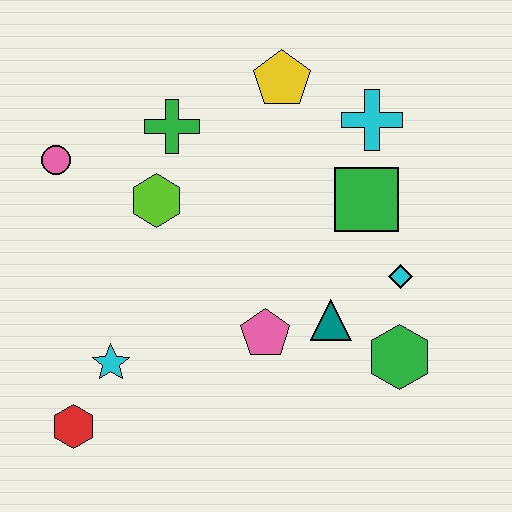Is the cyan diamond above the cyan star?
Yes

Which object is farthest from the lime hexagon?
The green hexagon is farthest from the lime hexagon.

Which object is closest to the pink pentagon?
The teal triangle is closest to the pink pentagon.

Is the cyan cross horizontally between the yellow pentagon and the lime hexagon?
No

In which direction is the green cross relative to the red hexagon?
The green cross is above the red hexagon.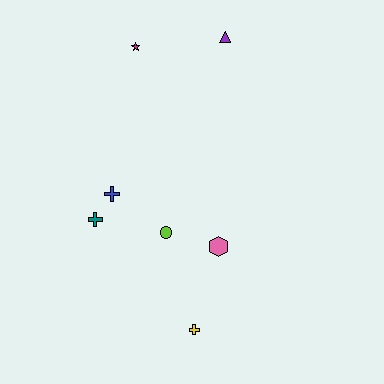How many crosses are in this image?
There are 3 crosses.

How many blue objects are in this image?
There is 1 blue object.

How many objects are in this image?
There are 7 objects.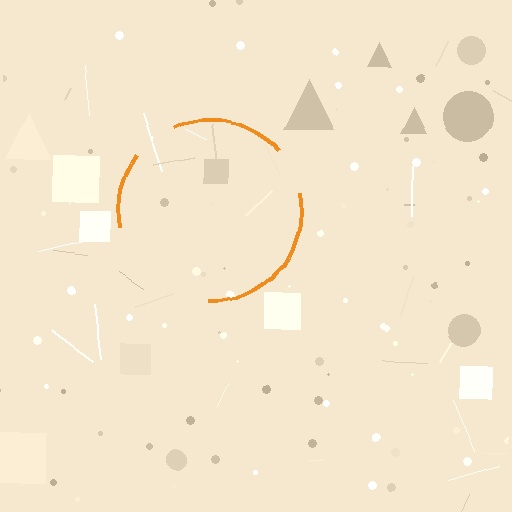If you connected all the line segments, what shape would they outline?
They would outline a circle.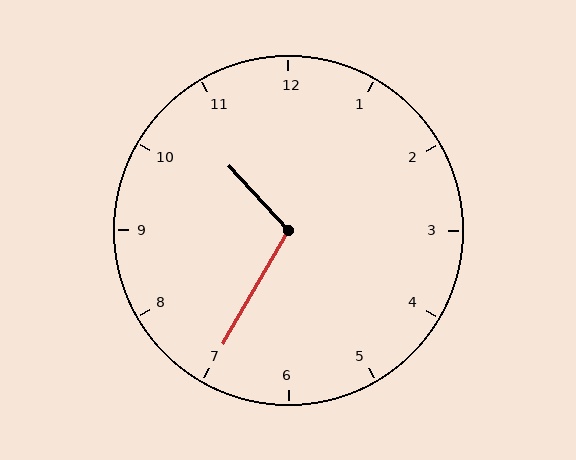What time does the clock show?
10:35.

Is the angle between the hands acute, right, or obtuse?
It is obtuse.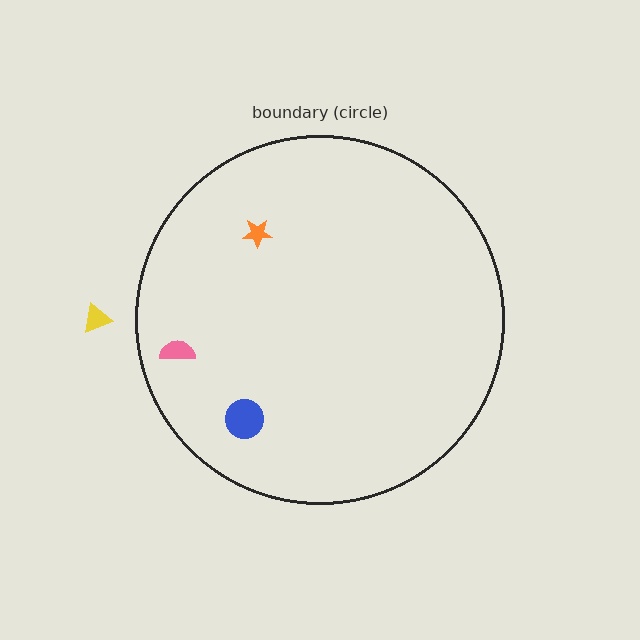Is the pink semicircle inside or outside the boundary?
Inside.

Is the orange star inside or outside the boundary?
Inside.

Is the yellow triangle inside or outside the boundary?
Outside.